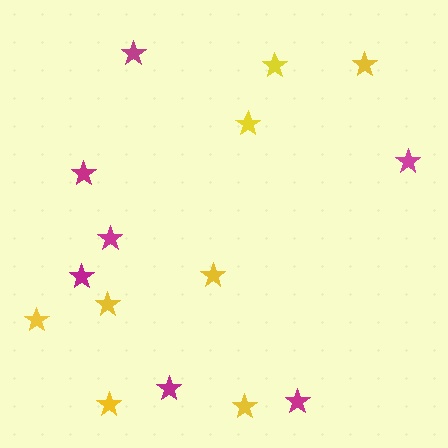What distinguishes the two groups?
There are 2 groups: one group of magenta stars (7) and one group of yellow stars (8).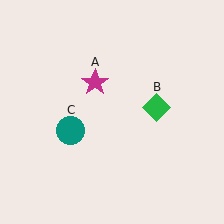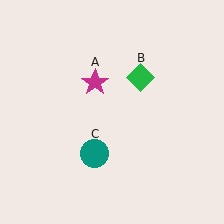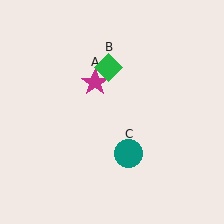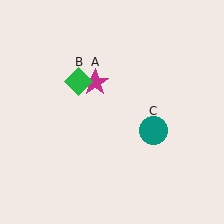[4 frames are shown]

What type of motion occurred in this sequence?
The green diamond (object B), teal circle (object C) rotated counterclockwise around the center of the scene.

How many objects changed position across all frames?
2 objects changed position: green diamond (object B), teal circle (object C).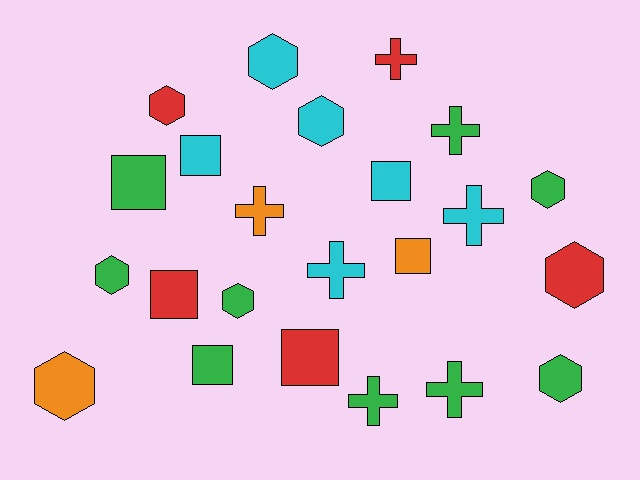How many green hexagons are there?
There are 4 green hexagons.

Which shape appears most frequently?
Hexagon, with 9 objects.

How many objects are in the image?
There are 23 objects.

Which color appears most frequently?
Green, with 9 objects.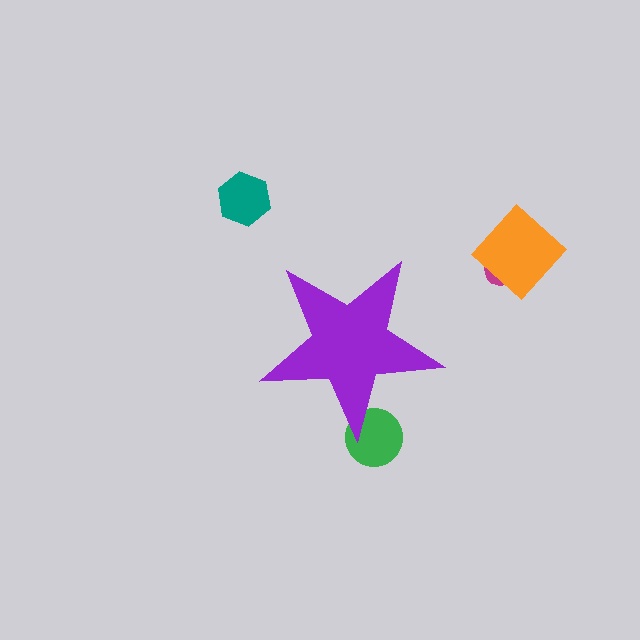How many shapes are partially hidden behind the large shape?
1 shape is partially hidden.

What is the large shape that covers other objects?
A purple star.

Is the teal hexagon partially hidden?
No, the teal hexagon is fully visible.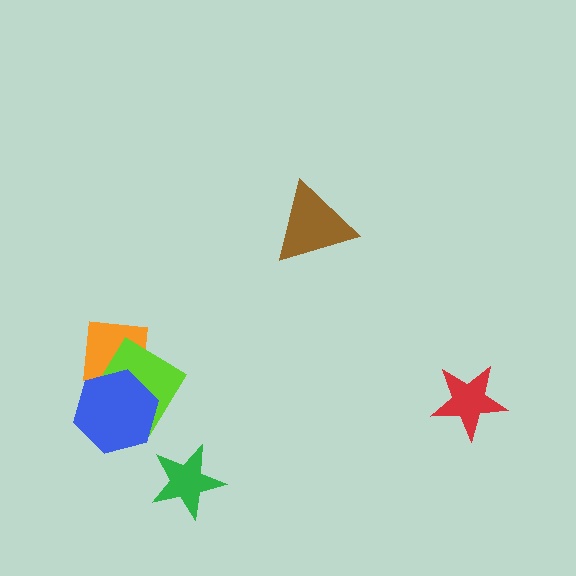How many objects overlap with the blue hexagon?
2 objects overlap with the blue hexagon.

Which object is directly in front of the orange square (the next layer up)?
The lime diamond is directly in front of the orange square.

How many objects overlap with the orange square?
2 objects overlap with the orange square.